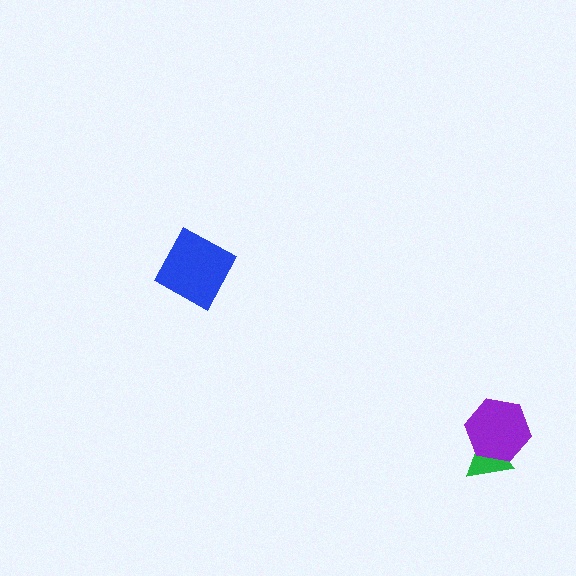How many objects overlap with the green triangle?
1 object overlaps with the green triangle.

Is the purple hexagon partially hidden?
No, no other shape covers it.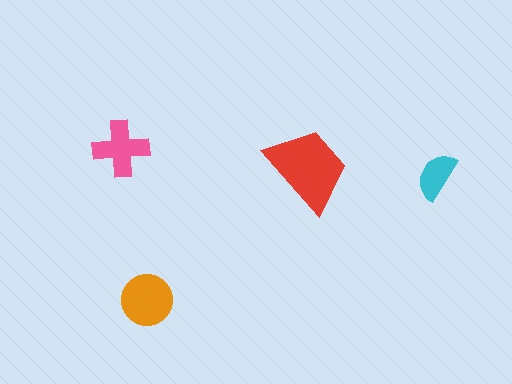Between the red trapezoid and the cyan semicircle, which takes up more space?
The red trapezoid.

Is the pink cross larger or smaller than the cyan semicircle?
Larger.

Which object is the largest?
The red trapezoid.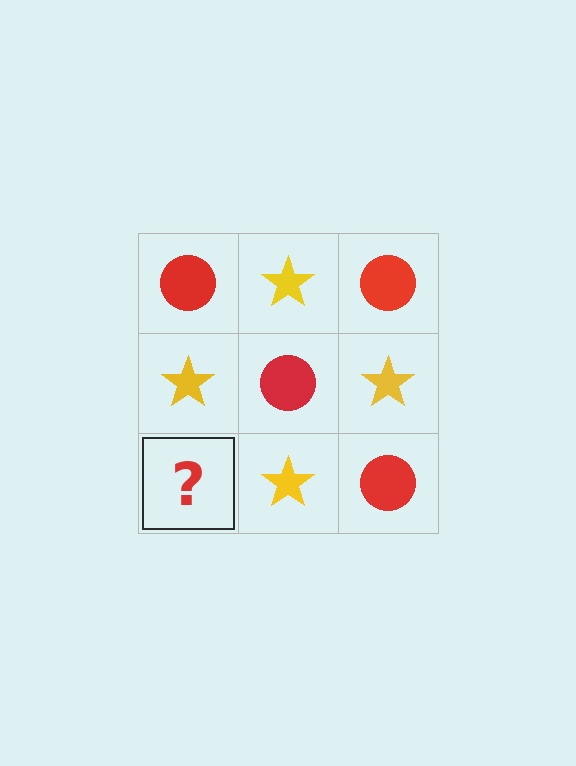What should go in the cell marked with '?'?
The missing cell should contain a red circle.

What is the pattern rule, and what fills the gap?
The rule is that it alternates red circle and yellow star in a checkerboard pattern. The gap should be filled with a red circle.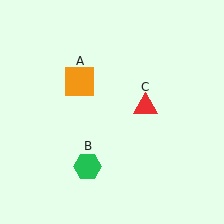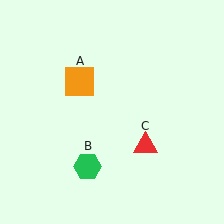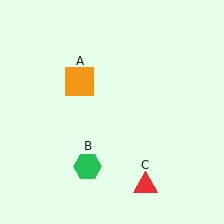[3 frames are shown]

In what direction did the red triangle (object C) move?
The red triangle (object C) moved down.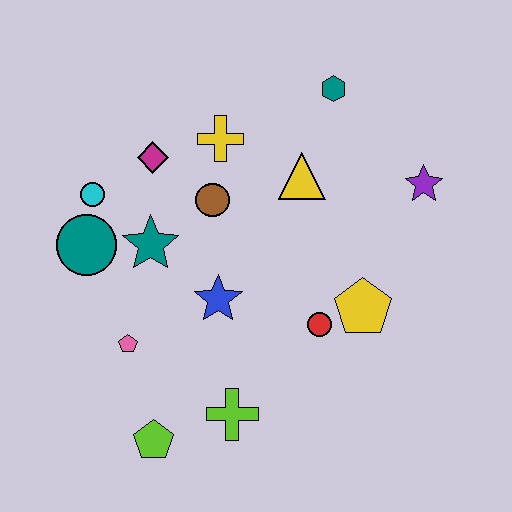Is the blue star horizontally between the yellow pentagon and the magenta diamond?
Yes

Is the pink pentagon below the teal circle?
Yes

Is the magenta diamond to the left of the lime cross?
Yes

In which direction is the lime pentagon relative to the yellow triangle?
The lime pentagon is below the yellow triangle.